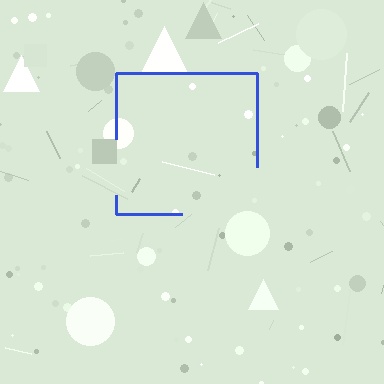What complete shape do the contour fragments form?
The contour fragments form a square.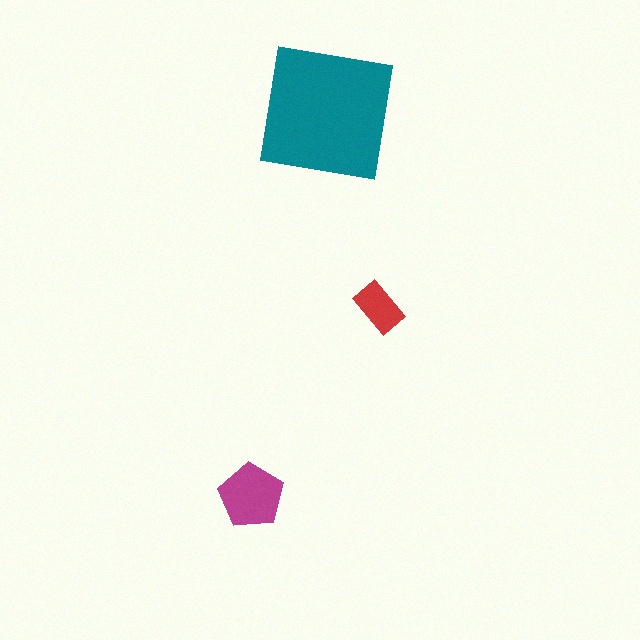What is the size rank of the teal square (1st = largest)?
1st.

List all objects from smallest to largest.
The red rectangle, the magenta pentagon, the teal square.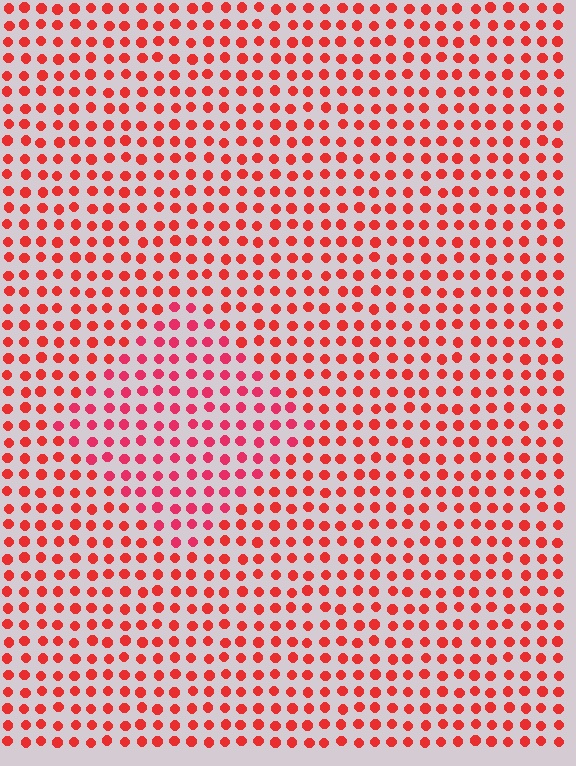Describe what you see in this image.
The image is filled with small red elements in a uniform arrangement. A diamond-shaped region is visible where the elements are tinted to a slightly different hue, forming a subtle color boundary.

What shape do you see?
I see a diamond.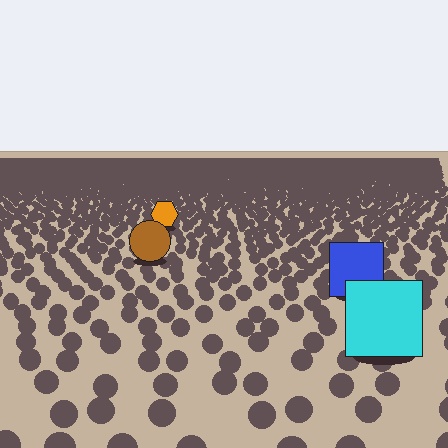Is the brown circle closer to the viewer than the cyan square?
No. The cyan square is closer — you can tell from the texture gradient: the ground texture is coarser near it.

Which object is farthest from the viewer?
The orange hexagon is farthest from the viewer. It appears smaller and the ground texture around it is denser.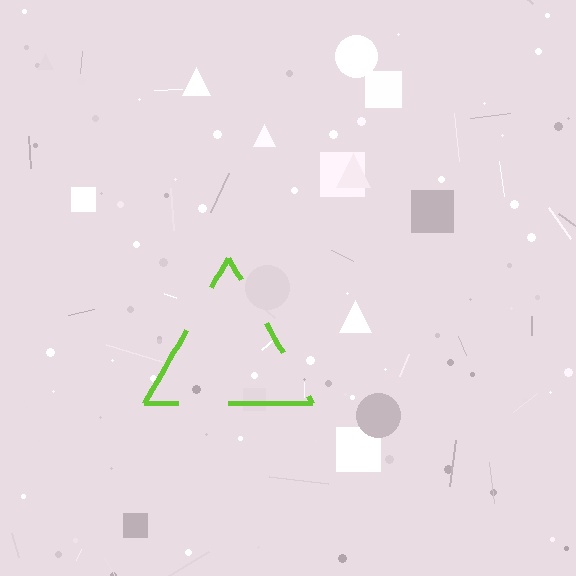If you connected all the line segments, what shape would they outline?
They would outline a triangle.